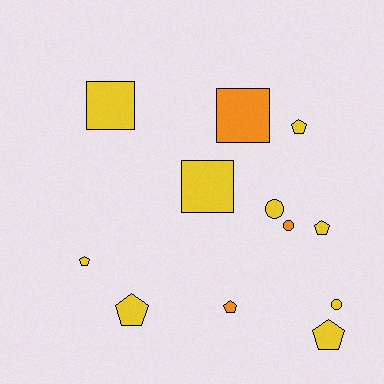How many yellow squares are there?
There are 2 yellow squares.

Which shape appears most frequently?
Pentagon, with 6 objects.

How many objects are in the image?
There are 12 objects.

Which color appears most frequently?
Yellow, with 9 objects.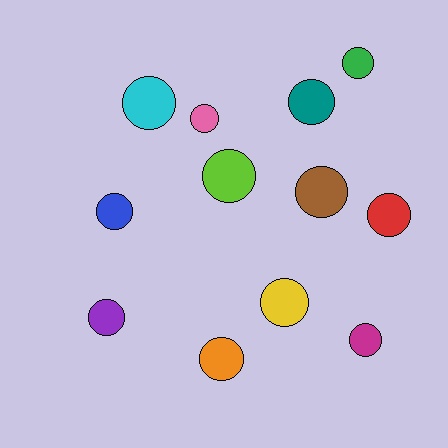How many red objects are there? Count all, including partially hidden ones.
There is 1 red object.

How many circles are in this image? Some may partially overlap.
There are 12 circles.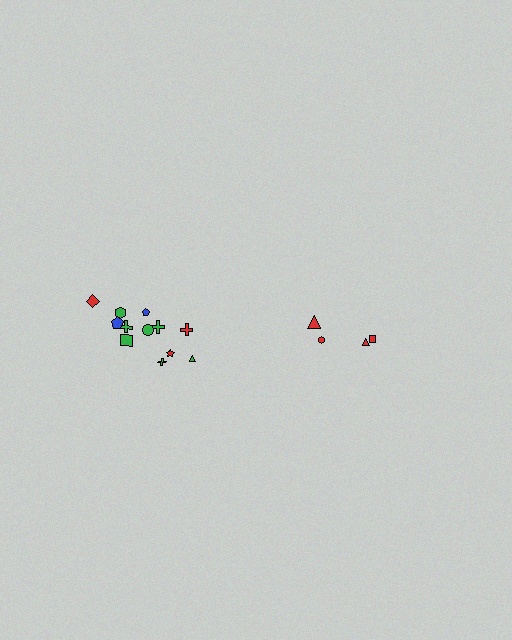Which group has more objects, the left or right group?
The left group.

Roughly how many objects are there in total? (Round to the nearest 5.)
Roughly 15 objects in total.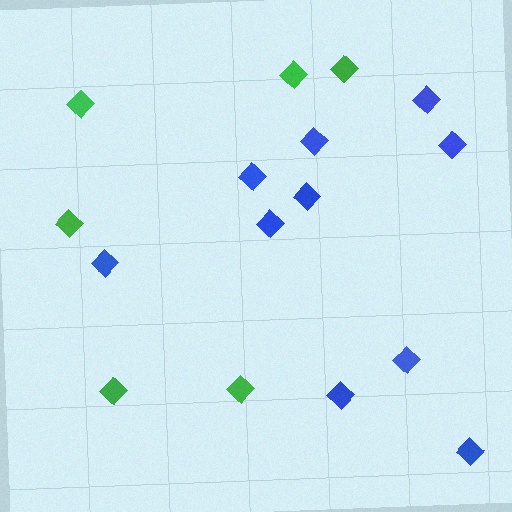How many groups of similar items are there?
There are 2 groups: one group of blue diamonds (10) and one group of green diamonds (6).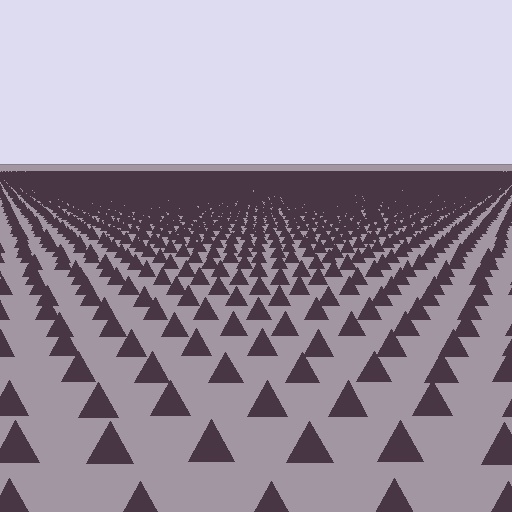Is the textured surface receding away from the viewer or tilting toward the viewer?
The surface is receding away from the viewer. Texture elements get smaller and denser toward the top.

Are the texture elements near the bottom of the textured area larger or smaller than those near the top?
Larger. Near the bottom, elements are closer to the viewer and appear at a bigger on-screen size.